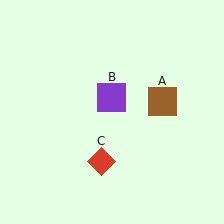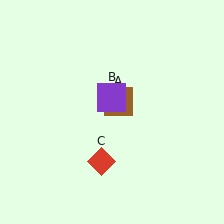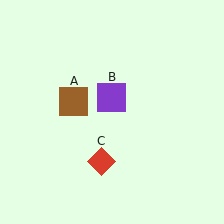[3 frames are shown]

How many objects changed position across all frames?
1 object changed position: brown square (object A).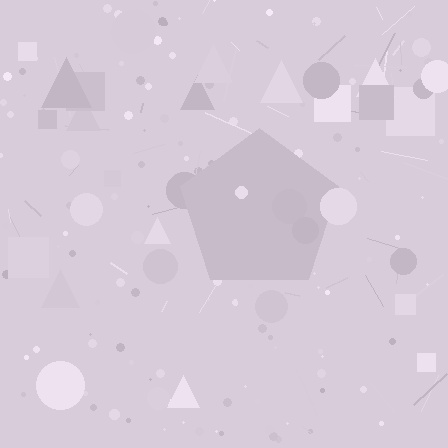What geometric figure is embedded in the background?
A pentagon is embedded in the background.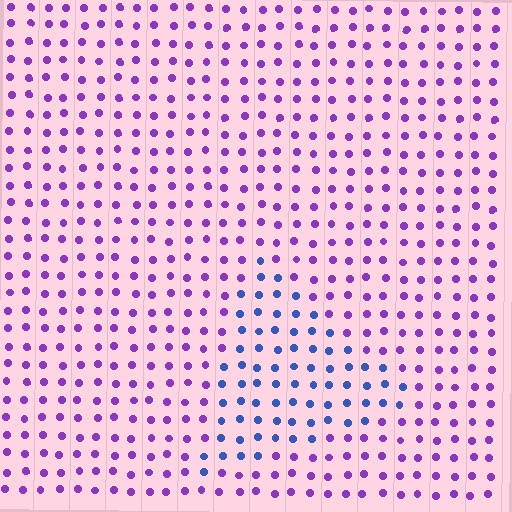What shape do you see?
I see a triangle.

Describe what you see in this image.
The image is filled with small purple elements in a uniform arrangement. A triangle-shaped region is visible where the elements are tinted to a slightly different hue, forming a subtle color boundary.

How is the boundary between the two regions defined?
The boundary is defined purely by a slight shift in hue (about 53 degrees). Spacing, size, and orientation are identical on both sides.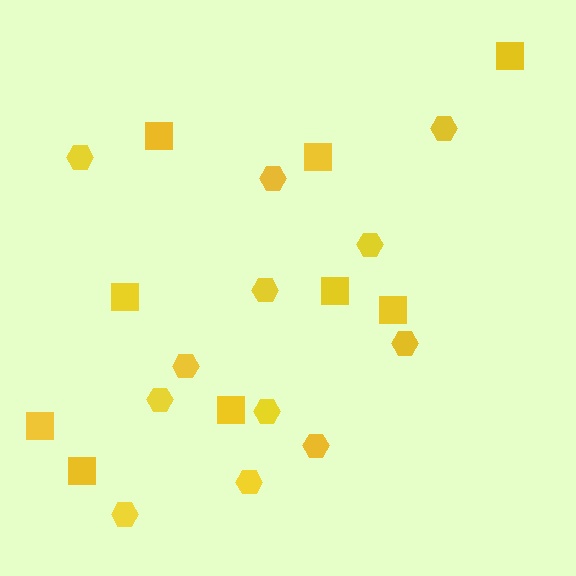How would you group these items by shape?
There are 2 groups: one group of squares (9) and one group of hexagons (12).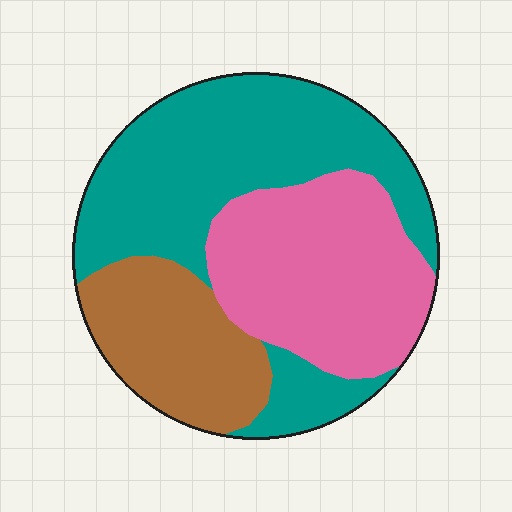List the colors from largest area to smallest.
From largest to smallest: teal, pink, brown.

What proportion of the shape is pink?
Pink covers about 35% of the shape.